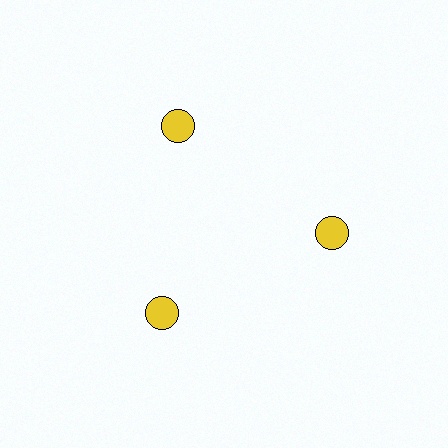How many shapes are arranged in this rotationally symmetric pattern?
There are 3 shapes, arranged in 3 groups of 1.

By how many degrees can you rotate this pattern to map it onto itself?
The pattern maps onto itself every 120 degrees of rotation.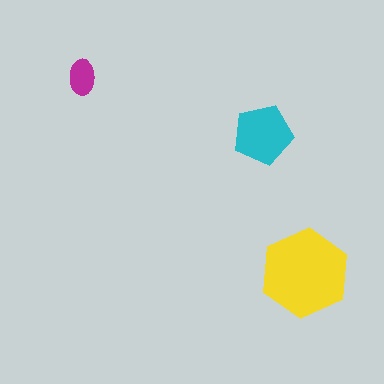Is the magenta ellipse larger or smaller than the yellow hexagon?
Smaller.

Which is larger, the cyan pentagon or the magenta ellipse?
The cyan pentagon.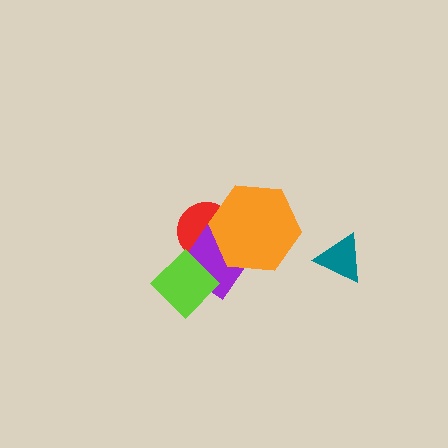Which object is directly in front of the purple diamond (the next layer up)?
The orange hexagon is directly in front of the purple diamond.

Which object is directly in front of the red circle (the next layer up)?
The purple diamond is directly in front of the red circle.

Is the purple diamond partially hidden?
Yes, it is partially covered by another shape.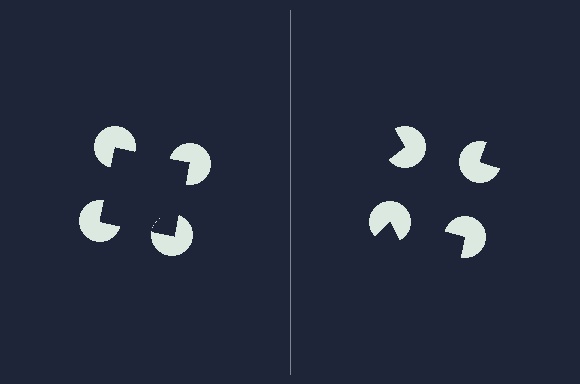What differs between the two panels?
The pac-man discs are positioned identically on both sides; only the wedge orientations differ. On the left they align to a square; on the right they are misaligned.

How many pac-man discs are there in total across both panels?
8 — 4 on each side.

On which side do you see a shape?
An illusory square appears on the left side. On the right side the wedge cuts are rotated, so no coherent shape forms.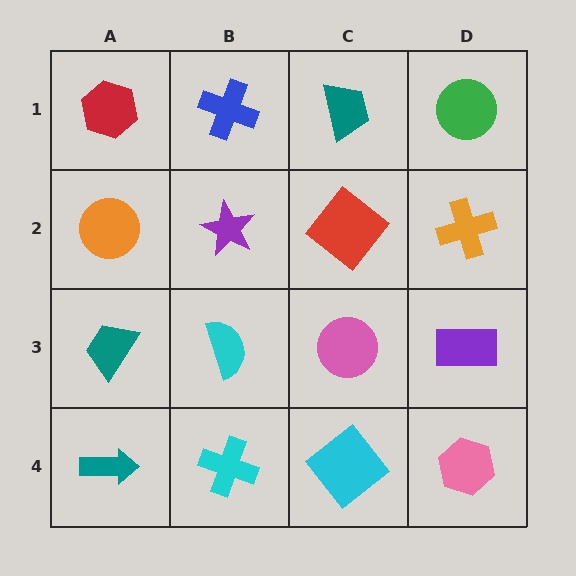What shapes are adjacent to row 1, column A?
An orange circle (row 2, column A), a blue cross (row 1, column B).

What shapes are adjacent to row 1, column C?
A red diamond (row 2, column C), a blue cross (row 1, column B), a green circle (row 1, column D).